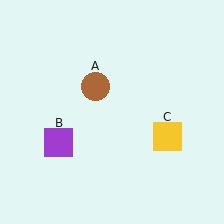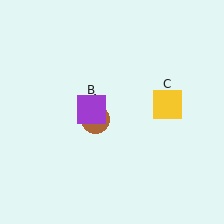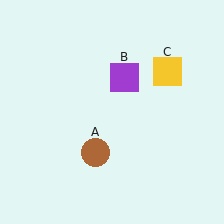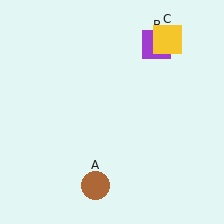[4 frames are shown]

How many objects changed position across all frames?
3 objects changed position: brown circle (object A), purple square (object B), yellow square (object C).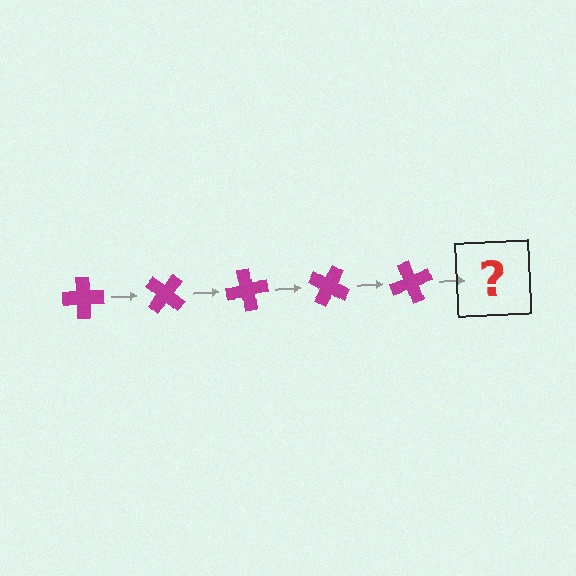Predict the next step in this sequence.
The next step is a magenta cross rotated 200 degrees.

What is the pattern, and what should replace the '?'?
The pattern is that the cross rotates 40 degrees each step. The '?' should be a magenta cross rotated 200 degrees.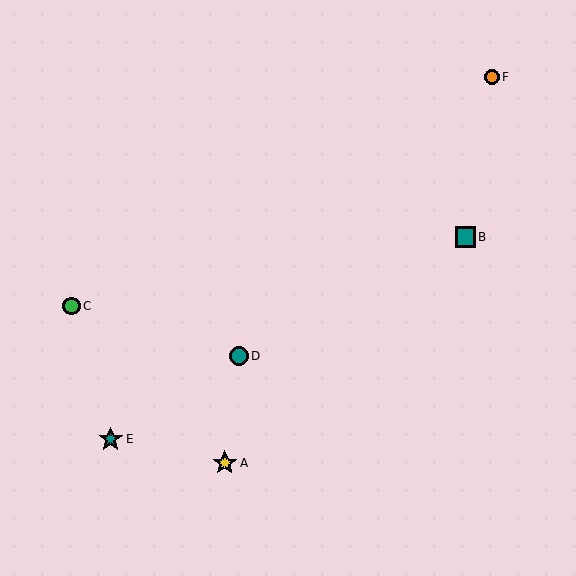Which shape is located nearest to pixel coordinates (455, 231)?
The teal square (labeled B) at (465, 237) is nearest to that location.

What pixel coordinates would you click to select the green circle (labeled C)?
Click at (72, 306) to select the green circle C.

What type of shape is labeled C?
Shape C is a green circle.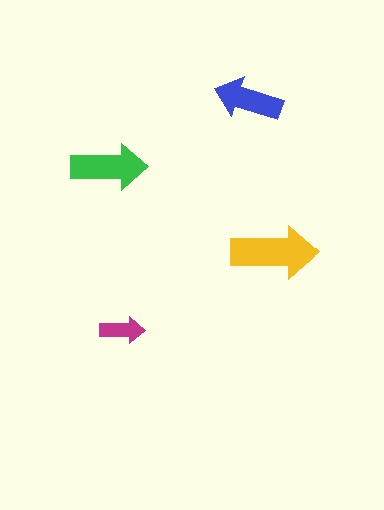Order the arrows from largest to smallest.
the yellow one, the green one, the blue one, the magenta one.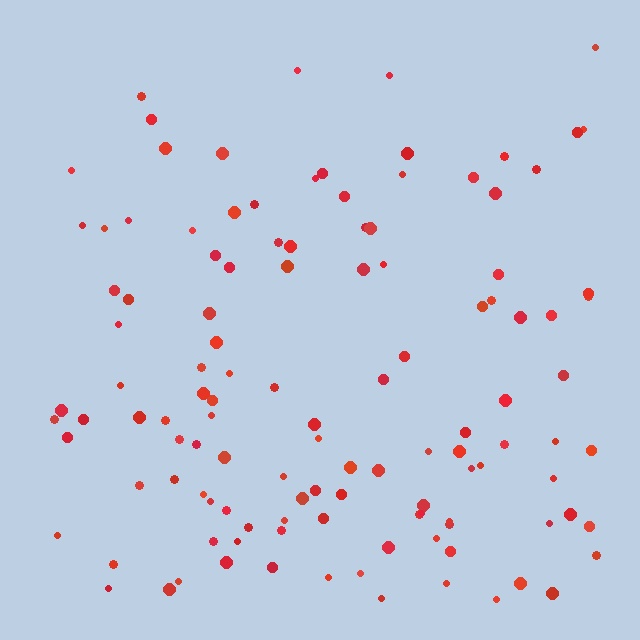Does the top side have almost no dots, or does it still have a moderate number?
Still a moderate number, just noticeably fewer than the bottom.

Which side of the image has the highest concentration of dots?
The bottom.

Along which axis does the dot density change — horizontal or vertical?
Vertical.